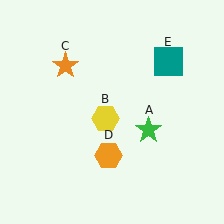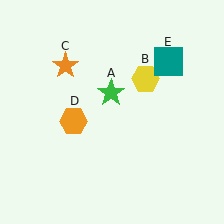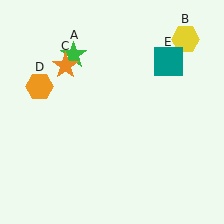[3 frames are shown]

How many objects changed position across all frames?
3 objects changed position: green star (object A), yellow hexagon (object B), orange hexagon (object D).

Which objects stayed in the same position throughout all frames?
Orange star (object C) and teal square (object E) remained stationary.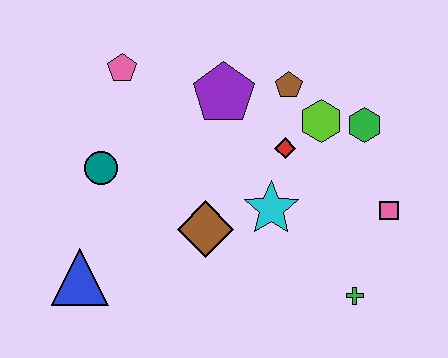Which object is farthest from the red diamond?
The blue triangle is farthest from the red diamond.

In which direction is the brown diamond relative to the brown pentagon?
The brown diamond is below the brown pentagon.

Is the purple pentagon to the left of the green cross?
Yes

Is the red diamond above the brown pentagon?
No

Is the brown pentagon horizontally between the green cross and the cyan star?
Yes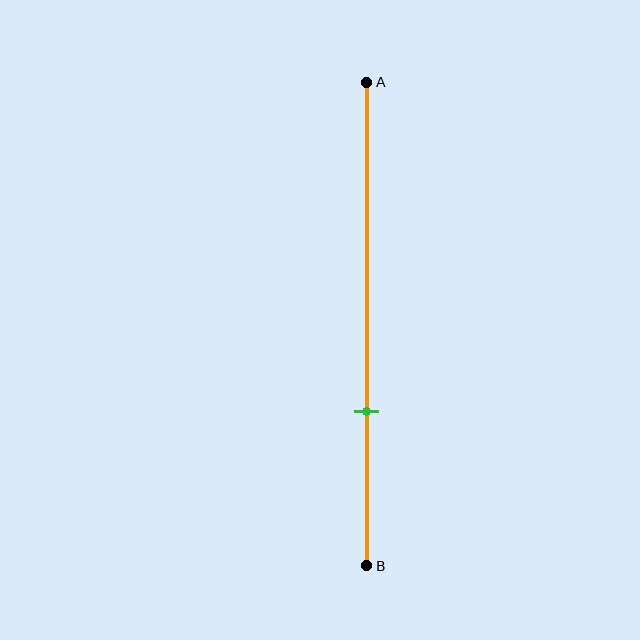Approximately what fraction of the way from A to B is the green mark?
The green mark is approximately 70% of the way from A to B.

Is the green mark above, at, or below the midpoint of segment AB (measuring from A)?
The green mark is below the midpoint of segment AB.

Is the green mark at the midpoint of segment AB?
No, the mark is at about 70% from A, not at the 50% midpoint.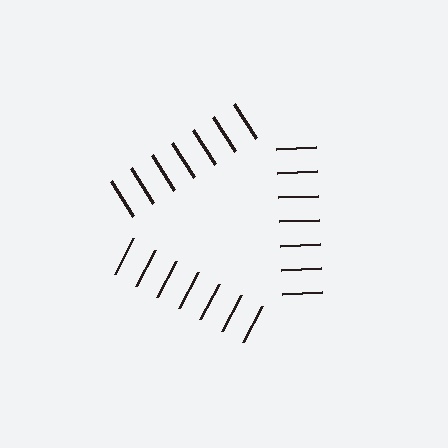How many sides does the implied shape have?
3 sides — the line-ends trace a triangle.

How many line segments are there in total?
21 — 7 along each of the 3 edges.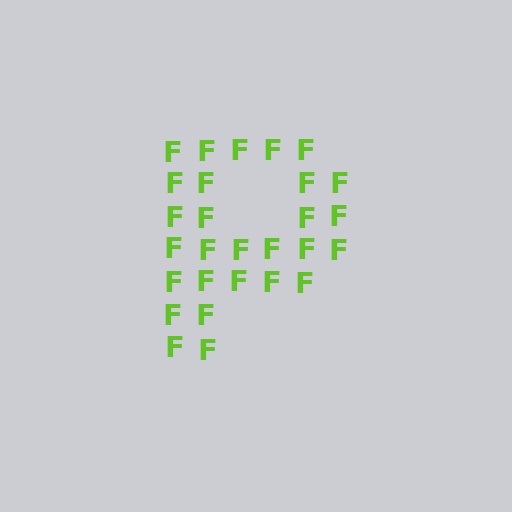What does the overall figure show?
The overall figure shows the letter P.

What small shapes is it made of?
It is made of small letter F's.